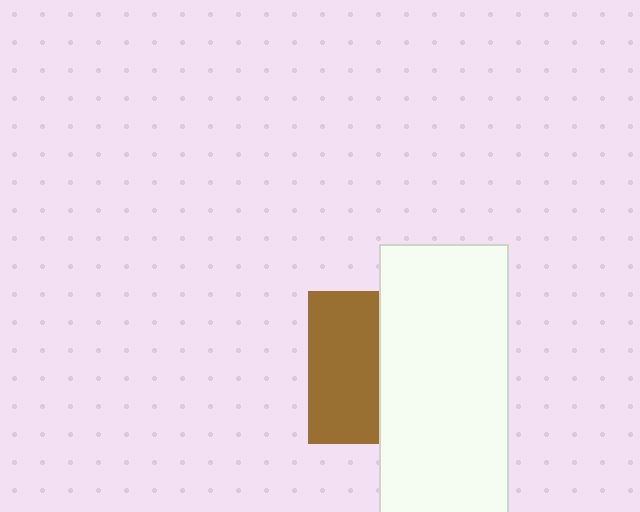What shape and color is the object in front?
The object in front is a white rectangle.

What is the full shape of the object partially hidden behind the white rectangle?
The partially hidden object is a brown square.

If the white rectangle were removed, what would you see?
You would see the complete brown square.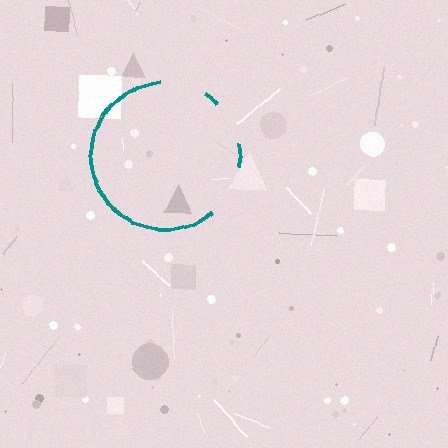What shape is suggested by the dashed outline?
The dashed outline suggests a circle.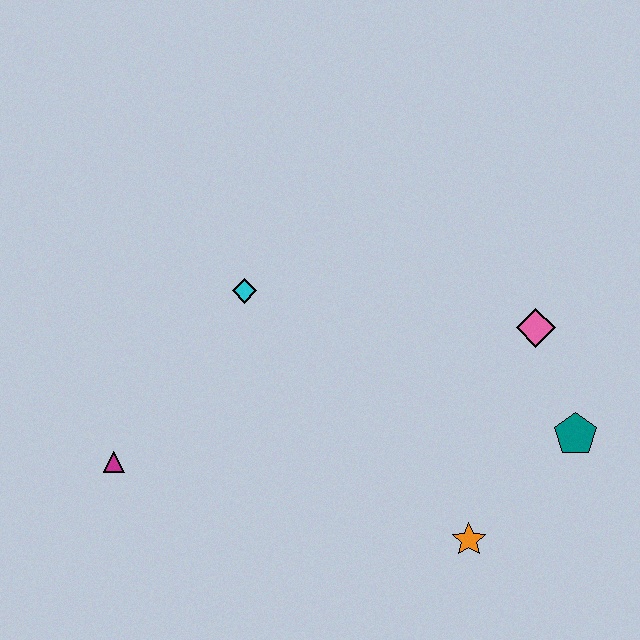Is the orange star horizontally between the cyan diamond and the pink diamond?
Yes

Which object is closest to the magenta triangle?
The cyan diamond is closest to the magenta triangle.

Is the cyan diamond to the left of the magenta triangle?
No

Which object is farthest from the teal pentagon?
The magenta triangle is farthest from the teal pentagon.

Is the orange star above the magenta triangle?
No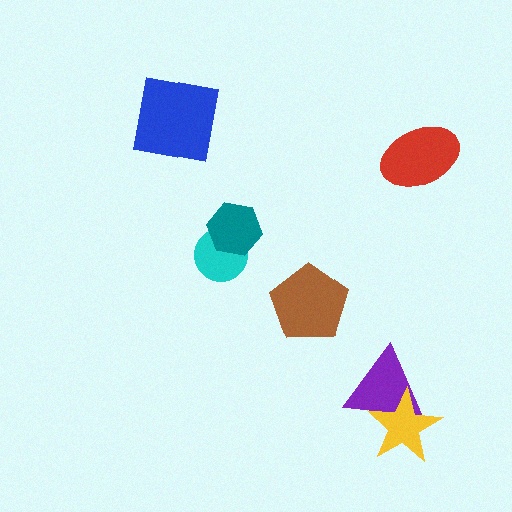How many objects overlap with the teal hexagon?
1 object overlaps with the teal hexagon.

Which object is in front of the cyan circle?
The teal hexagon is in front of the cyan circle.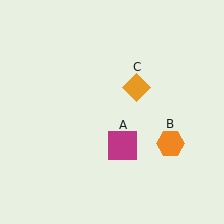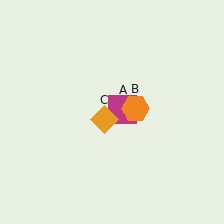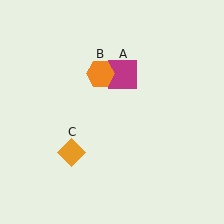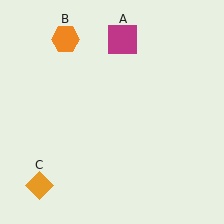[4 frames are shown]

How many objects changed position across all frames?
3 objects changed position: magenta square (object A), orange hexagon (object B), orange diamond (object C).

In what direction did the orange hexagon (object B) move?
The orange hexagon (object B) moved up and to the left.